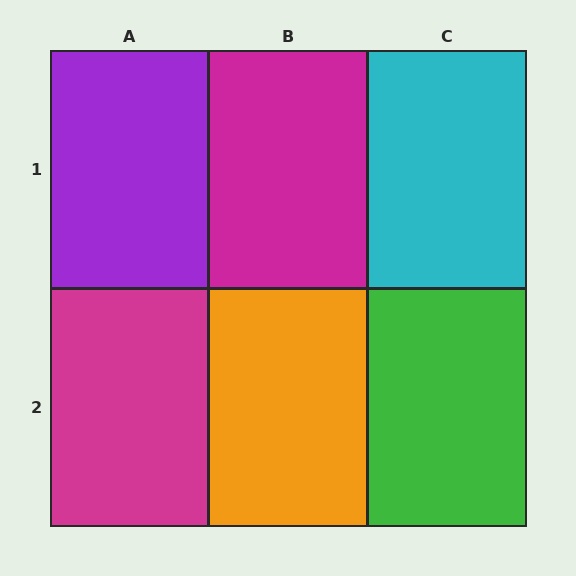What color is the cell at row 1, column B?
Magenta.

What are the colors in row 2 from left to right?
Magenta, orange, green.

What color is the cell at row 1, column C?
Cyan.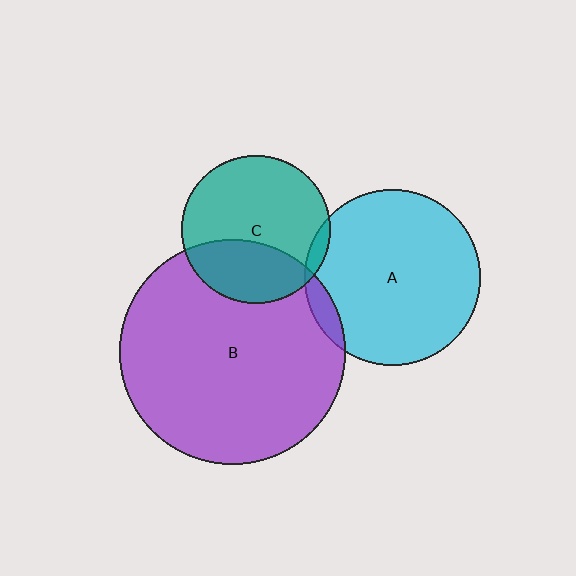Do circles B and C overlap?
Yes.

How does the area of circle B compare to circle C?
Approximately 2.3 times.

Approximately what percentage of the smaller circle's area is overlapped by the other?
Approximately 35%.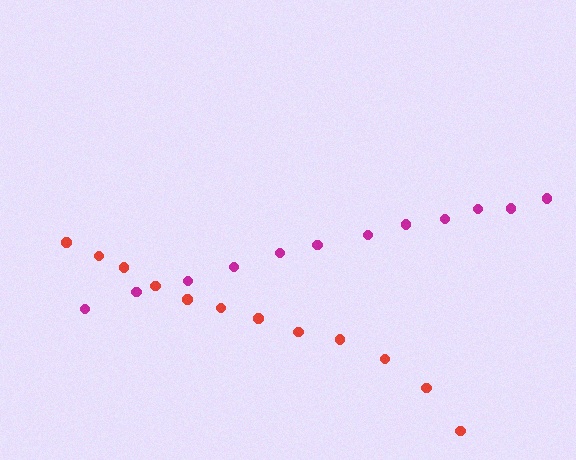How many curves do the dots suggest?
There are 2 distinct paths.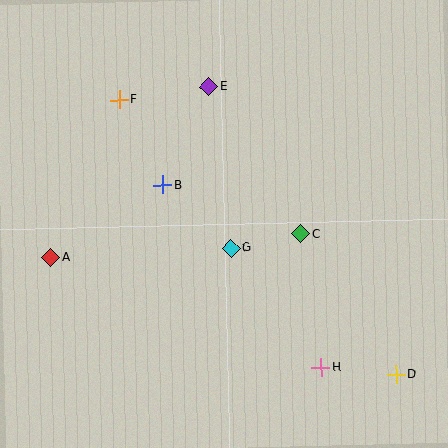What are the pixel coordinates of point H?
Point H is at (321, 368).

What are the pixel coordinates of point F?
Point F is at (119, 100).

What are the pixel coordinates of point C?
Point C is at (301, 234).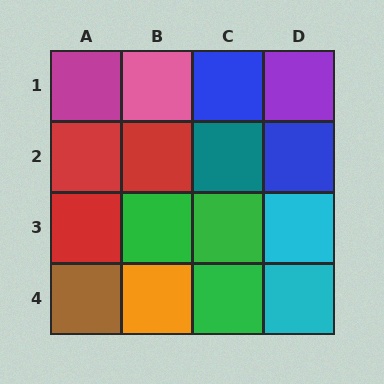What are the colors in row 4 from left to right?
Brown, orange, green, cyan.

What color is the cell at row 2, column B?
Red.